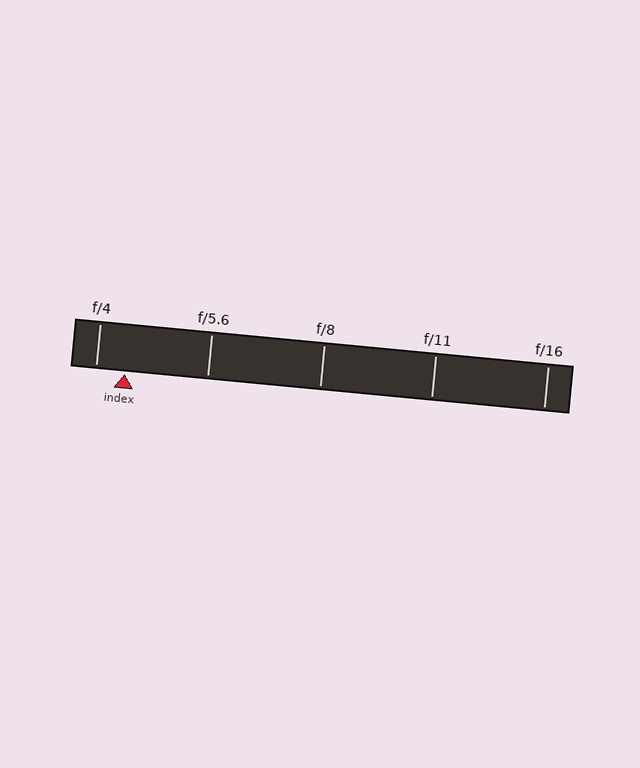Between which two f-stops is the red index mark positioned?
The index mark is between f/4 and f/5.6.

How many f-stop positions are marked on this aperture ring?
There are 5 f-stop positions marked.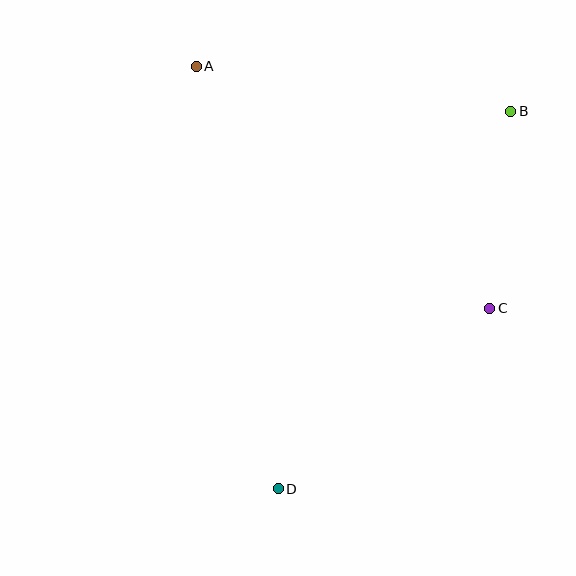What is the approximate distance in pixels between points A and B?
The distance between A and B is approximately 318 pixels.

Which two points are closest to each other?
Points B and C are closest to each other.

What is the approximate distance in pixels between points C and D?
The distance between C and D is approximately 278 pixels.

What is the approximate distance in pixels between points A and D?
The distance between A and D is approximately 430 pixels.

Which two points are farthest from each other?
Points B and D are farthest from each other.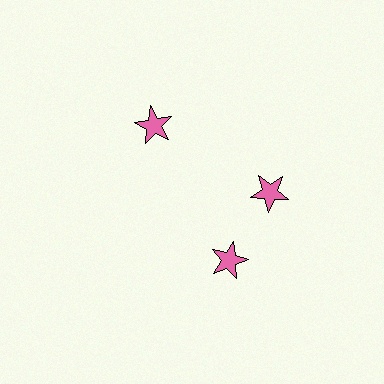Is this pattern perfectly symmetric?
No. The 3 pink stars are arranged in a ring, but one element near the 7 o'clock position is rotated out of alignment along the ring, breaking the 3-fold rotational symmetry.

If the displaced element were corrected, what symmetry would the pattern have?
It would have 3-fold rotational symmetry — the pattern would map onto itself every 120 degrees.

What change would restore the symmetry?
The symmetry would be restored by rotating it back into even spacing with its neighbors so that all 3 stars sit at equal angles and equal distance from the center.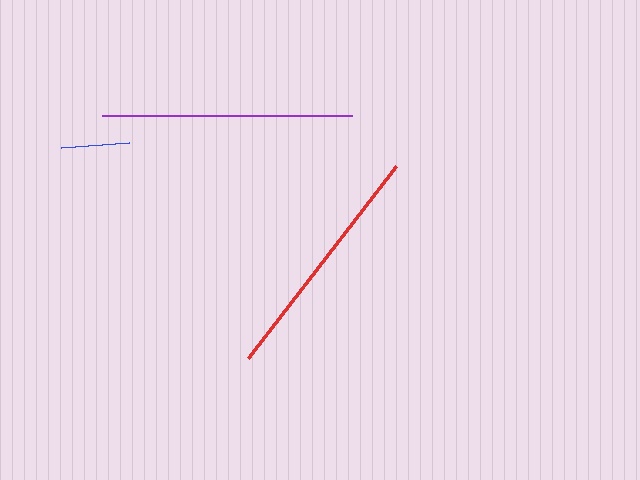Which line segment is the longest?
The purple line is the longest at approximately 250 pixels.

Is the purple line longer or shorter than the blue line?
The purple line is longer than the blue line.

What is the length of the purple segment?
The purple segment is approximately 250 pixels long.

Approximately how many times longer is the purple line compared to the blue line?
The purple line is approximately 3.7 times the length of the blue line.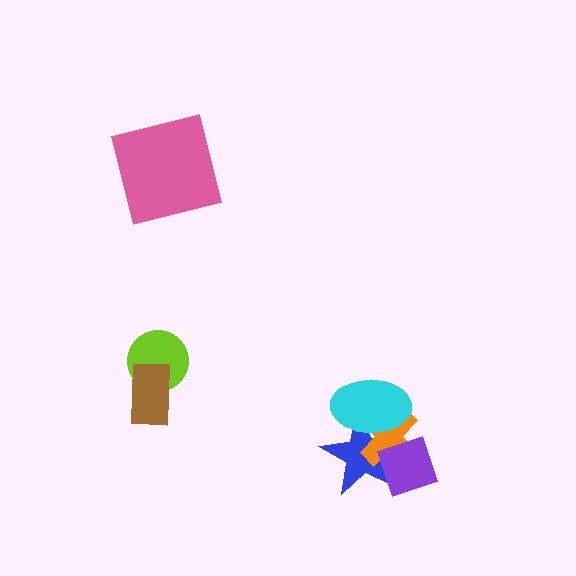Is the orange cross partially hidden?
Yes, it is partially covered by another shape.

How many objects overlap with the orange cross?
3 objects overlap with the orange cross.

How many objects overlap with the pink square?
0 objects overlap with the pink square.